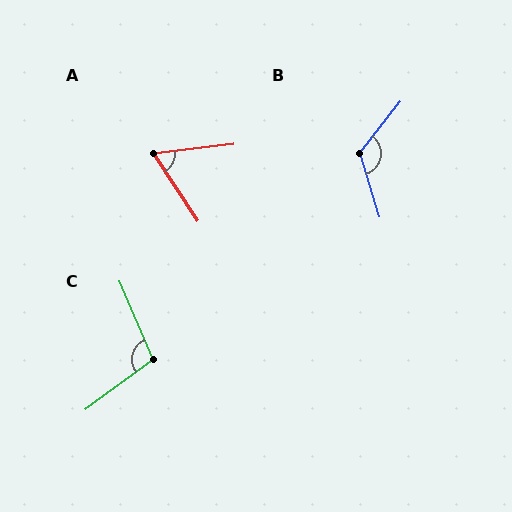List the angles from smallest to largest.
A (64°), C (103°), B (124°).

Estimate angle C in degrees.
Approximately 103 degrees.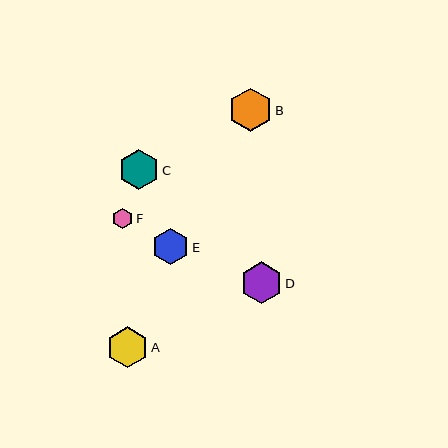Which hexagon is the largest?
Hexagon B is the largest with a size of approximately 44 pixels.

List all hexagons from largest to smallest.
From largest to smallest: B, D, A, C, E, F.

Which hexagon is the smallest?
Hexagon F is the smallest with a size of approximately 20 pixels.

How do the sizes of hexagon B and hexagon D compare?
Hexagon B and hexagon D are approximately the same size.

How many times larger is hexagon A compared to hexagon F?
Hexagon A is approximately 2.0 times the size of hexagon F.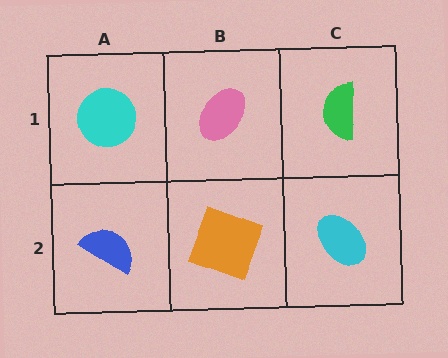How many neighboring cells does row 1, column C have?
2.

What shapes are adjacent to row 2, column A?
A cyan circle (row 1, column A), an orange square (row 2, column B).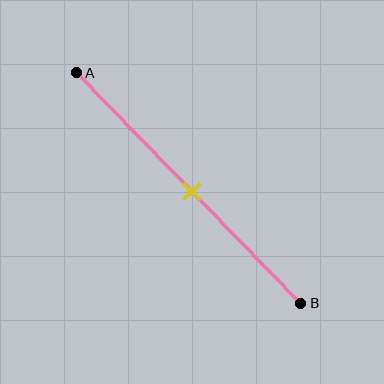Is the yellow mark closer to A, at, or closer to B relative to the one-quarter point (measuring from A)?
The yellow mark is closer to point B than the one-quarter point of segment AB.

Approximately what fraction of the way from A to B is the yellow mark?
The yellow mark is approximately 50% of the way from A to B.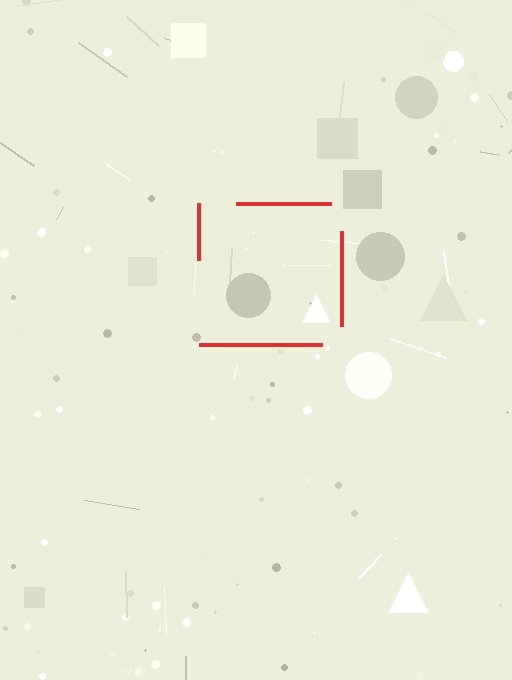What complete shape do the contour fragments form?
The contour fragments form a square.